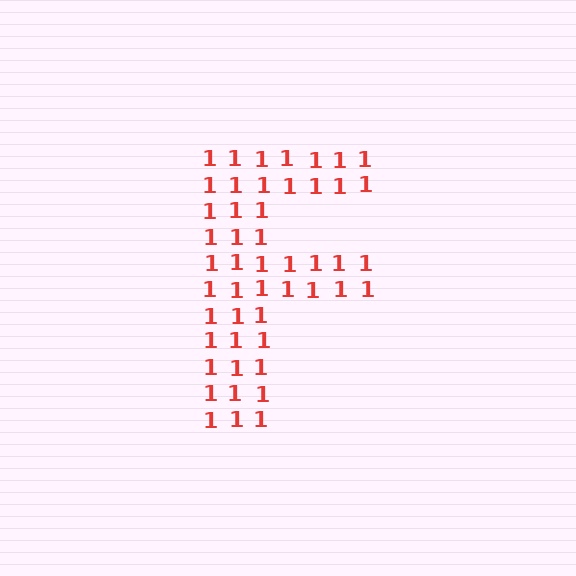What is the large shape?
The large shape is the letter F.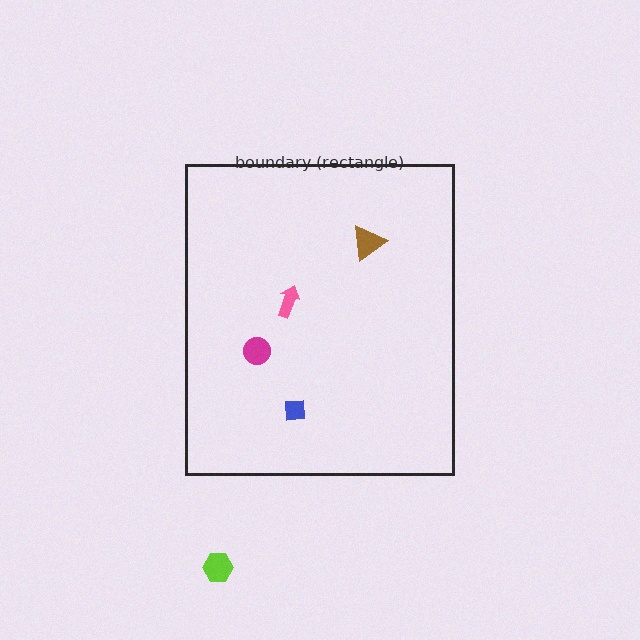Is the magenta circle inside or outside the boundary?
Inside.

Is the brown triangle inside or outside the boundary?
Inside.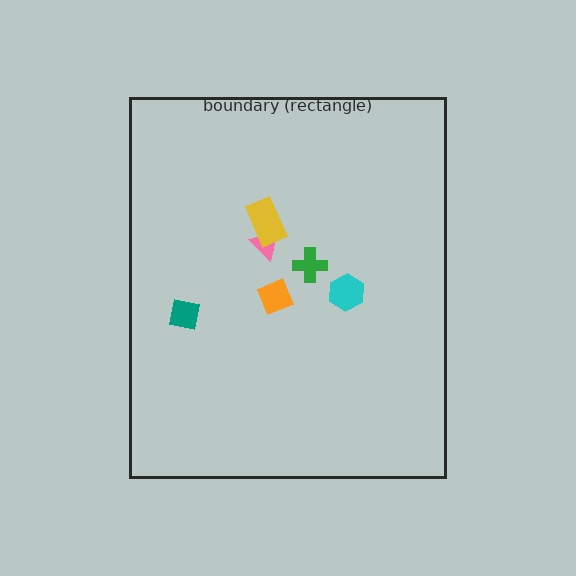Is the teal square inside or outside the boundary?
Inside.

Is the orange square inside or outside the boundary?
Inside.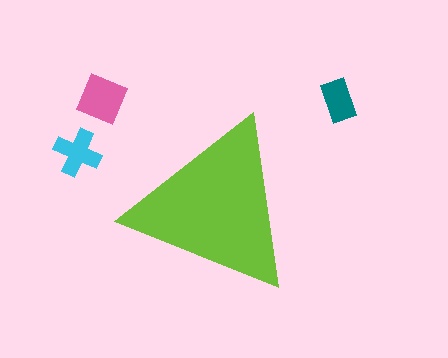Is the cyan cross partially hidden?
No, the cyan cross is fully visible.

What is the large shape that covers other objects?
A lime triangle.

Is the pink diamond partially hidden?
No, the pink diamond is fully visible.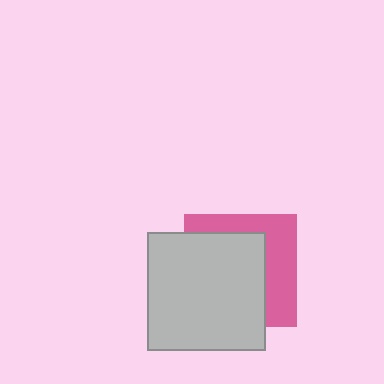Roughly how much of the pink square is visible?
A small part of it is visible (roughly 39%).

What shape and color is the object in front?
The object in front is a light gray square.